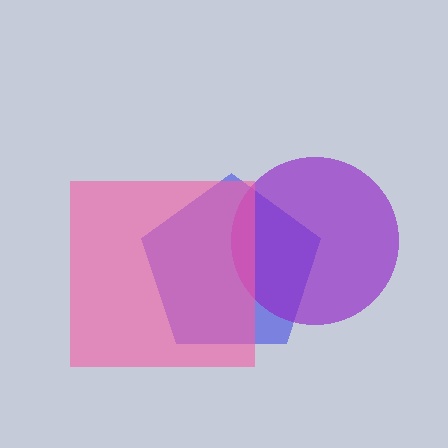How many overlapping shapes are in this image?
There are 3 overlapping shapes in the image.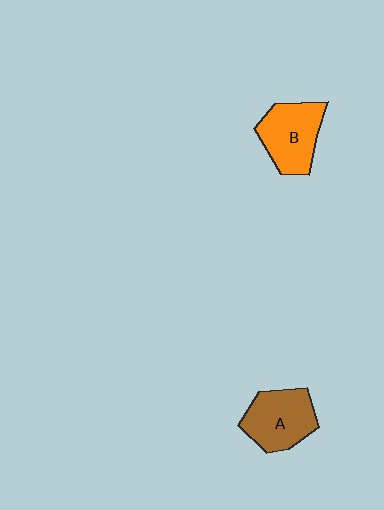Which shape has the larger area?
Shape A (brown).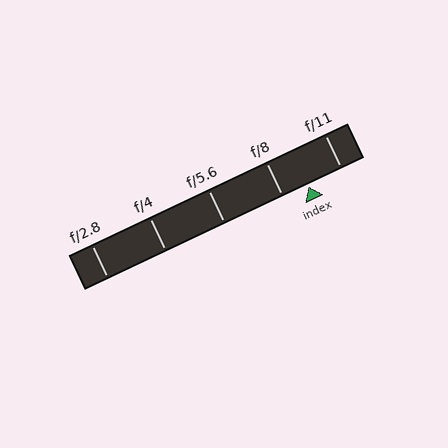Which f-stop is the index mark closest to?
The index mark is closest to f/8.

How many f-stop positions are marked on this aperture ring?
There are 5 f-stop positions marked.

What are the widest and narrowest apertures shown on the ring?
The widest aperture shown is f/2.8 and the narrowest is f/11.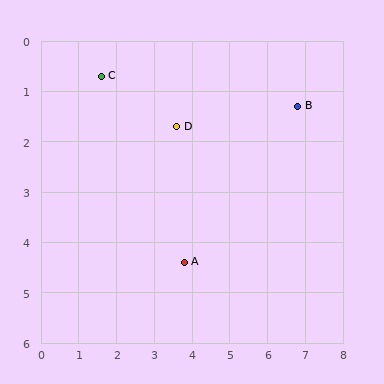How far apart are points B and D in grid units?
Points B and D are about 3.2 grid units apart.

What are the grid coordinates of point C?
Point C is at approximately (1.6, 0.7).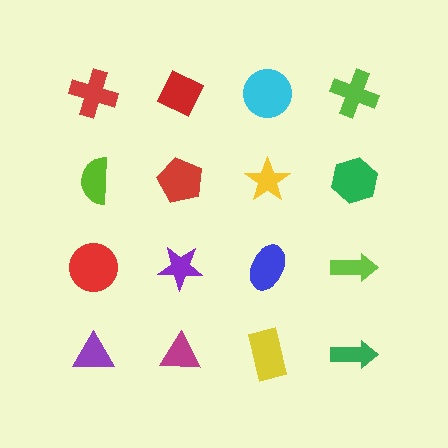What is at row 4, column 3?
A yellow rectangle.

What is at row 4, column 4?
A green arrow.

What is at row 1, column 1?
A red cross.